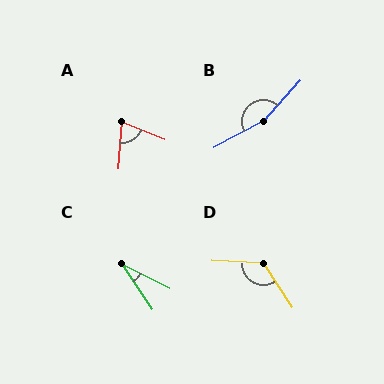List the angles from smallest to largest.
C (29°), A (72°), D (125°), B (161°).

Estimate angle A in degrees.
Approximately 72 degrees.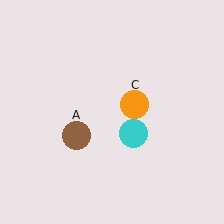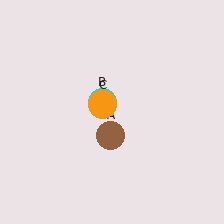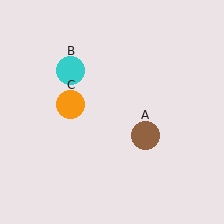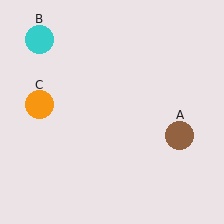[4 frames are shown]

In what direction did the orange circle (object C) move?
The orange circle (object C) moved left.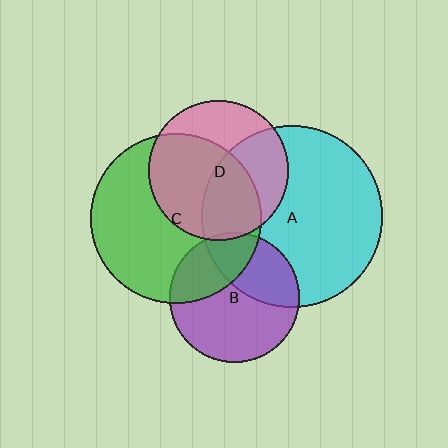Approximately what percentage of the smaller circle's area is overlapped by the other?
Approximately 25%.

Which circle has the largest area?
Circle A (cyan).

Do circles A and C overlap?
Yes.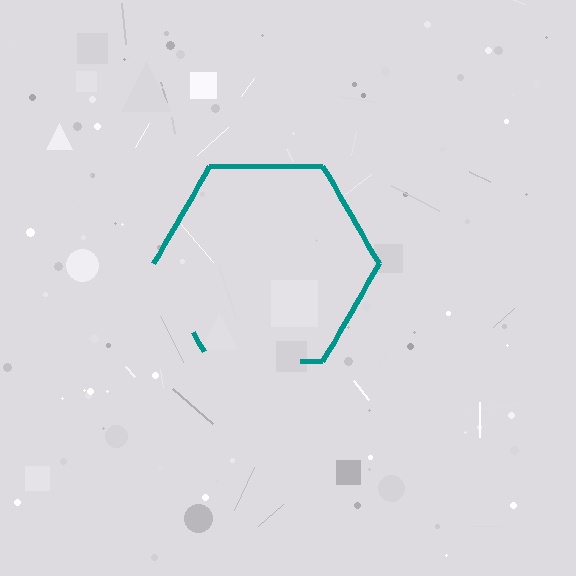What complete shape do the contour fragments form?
The contour fragments form a hexagon.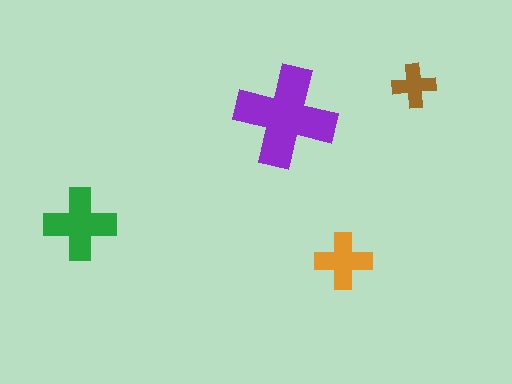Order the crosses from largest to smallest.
the purple one, the green one, the orange one, the brown one.